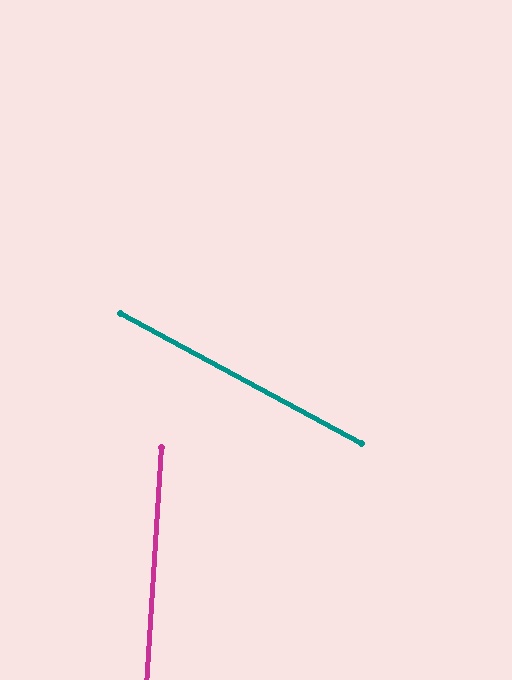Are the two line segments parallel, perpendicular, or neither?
Neither parallel nor perpendicular — they differ by about 65°.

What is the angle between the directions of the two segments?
Approximately 65 degrees.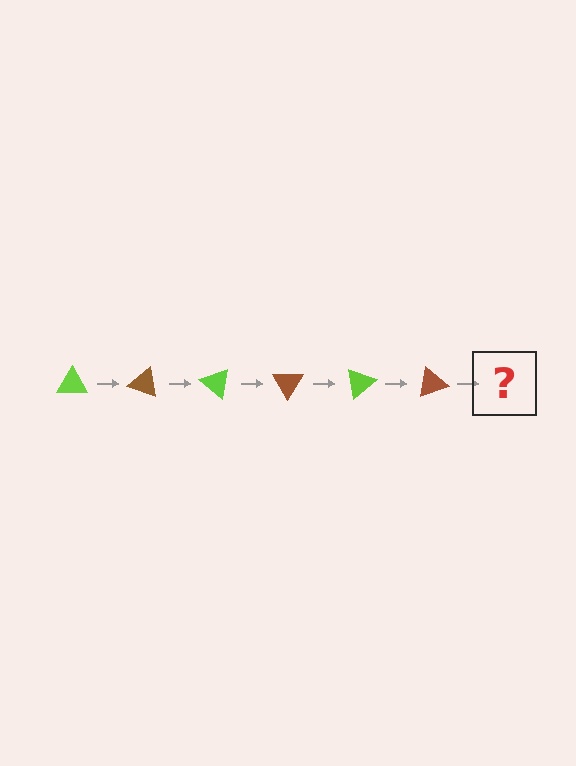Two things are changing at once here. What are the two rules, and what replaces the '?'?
The two rules are that it rotates 20 degrees each step and the color cycles through lime and brown. The '?' should be a lime triangle, rotated 120 degrees from the start.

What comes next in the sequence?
The next element should be a lime triangle, rotated 120 degrees from the start.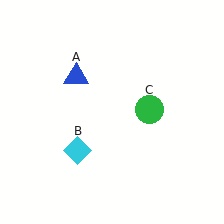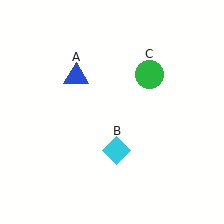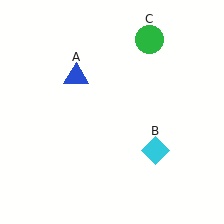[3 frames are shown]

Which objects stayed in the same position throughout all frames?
Blue triangle (object A) remained stationary.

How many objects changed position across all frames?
2 objects changed position: cyan diamond (object B), green circle (object C).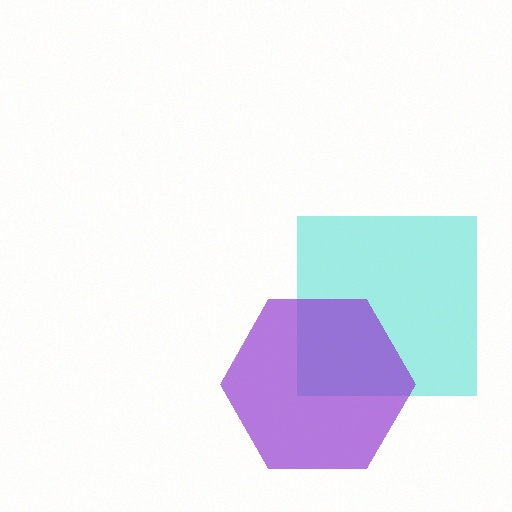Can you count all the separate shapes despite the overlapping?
Yes, there are 2 separate shapes.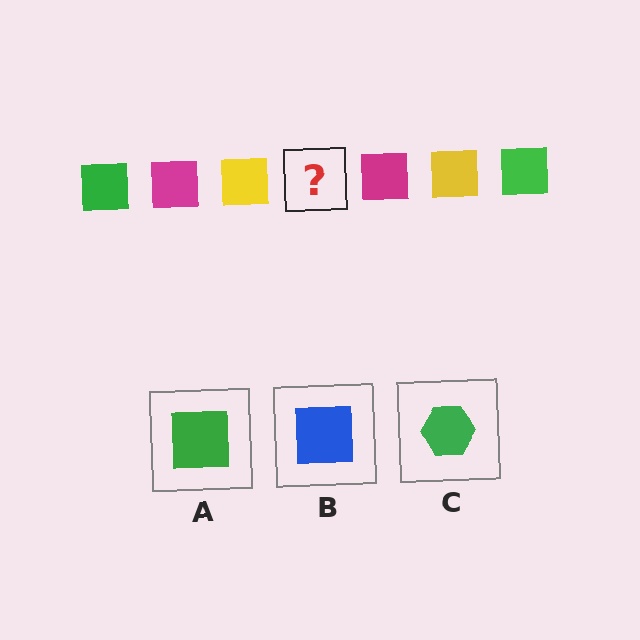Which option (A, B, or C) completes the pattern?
A.